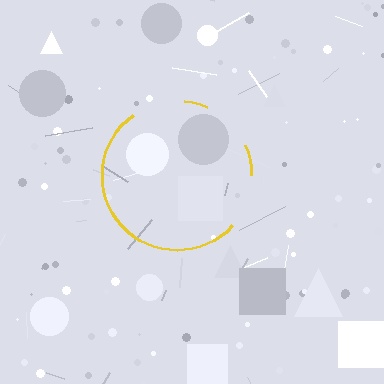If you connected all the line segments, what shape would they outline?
They would outline a circle.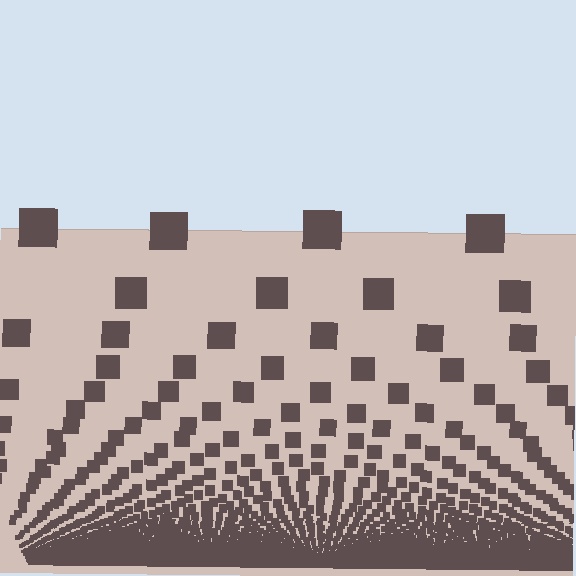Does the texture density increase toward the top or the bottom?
Density increases toward the bottom.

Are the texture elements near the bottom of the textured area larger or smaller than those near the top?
Smaller. The gradient is inverted — elements near the bottom are smaller and denser.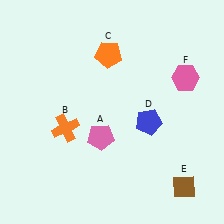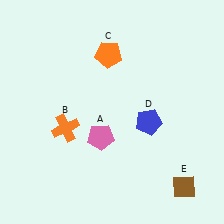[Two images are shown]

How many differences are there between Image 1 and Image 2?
There is 1 difference between the two images.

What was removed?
The pink hexagon (F) was removed in Image 2.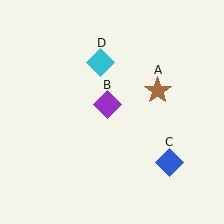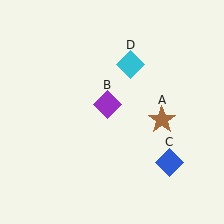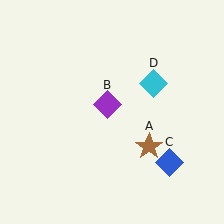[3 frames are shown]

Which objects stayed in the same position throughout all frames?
Purple diamond (object B) and blue diamond (object C) remained stationary.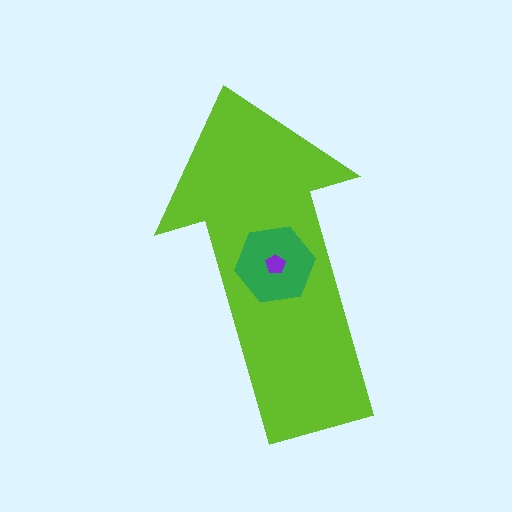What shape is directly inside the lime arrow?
The green hexagon.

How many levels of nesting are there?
3.